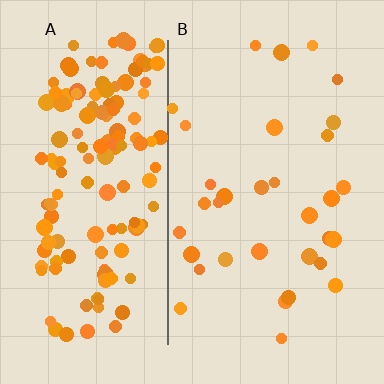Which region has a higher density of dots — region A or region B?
A (the left).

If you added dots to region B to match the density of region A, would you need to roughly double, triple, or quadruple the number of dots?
Approximately quadruple.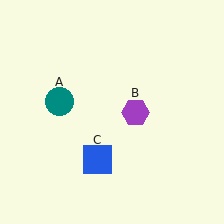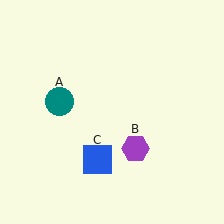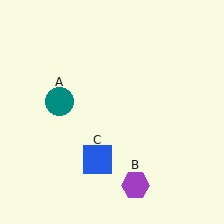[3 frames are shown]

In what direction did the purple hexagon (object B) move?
The purple hexagon (object B) moved down.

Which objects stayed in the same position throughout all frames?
Teal circle (object A) and blue square (object C) remained stationary.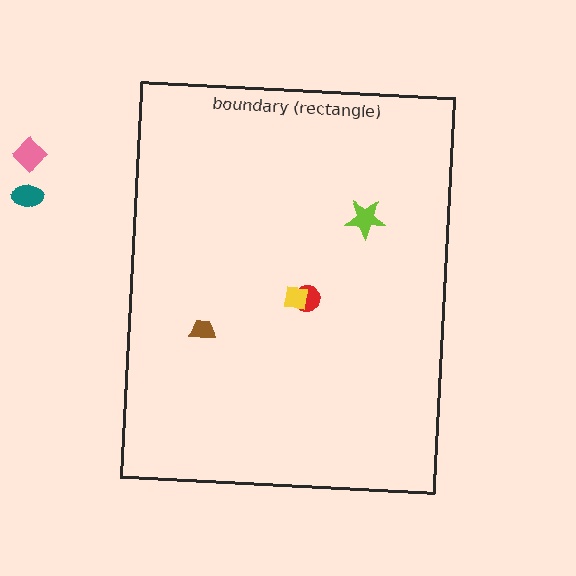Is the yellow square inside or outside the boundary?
Inside.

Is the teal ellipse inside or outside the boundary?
Outside.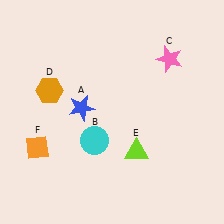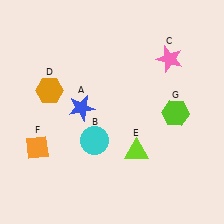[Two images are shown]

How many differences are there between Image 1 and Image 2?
There is 1 difference between the two images.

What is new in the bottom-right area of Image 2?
A lime hexagon (G) was added in the bottom-right area of Image 2.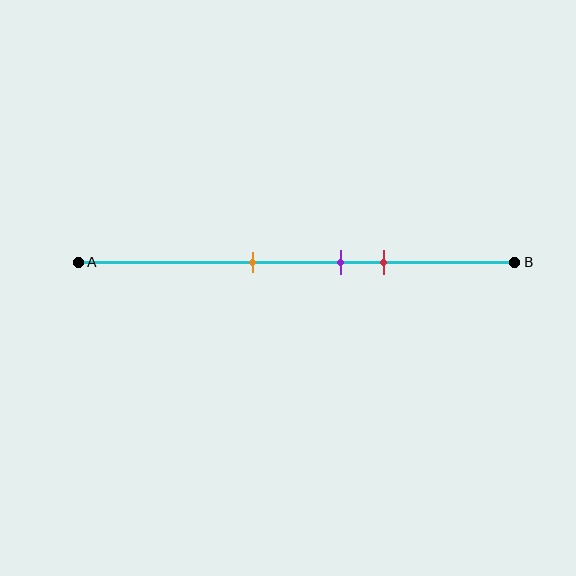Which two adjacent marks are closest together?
The purple and red marks are the closest adjacent pair.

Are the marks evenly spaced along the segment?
Yes, the marks are approximately evenly spaced.